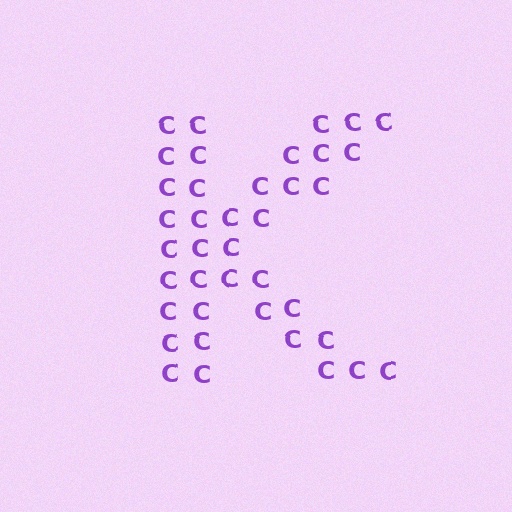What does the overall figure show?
The overall figure shows the letter K.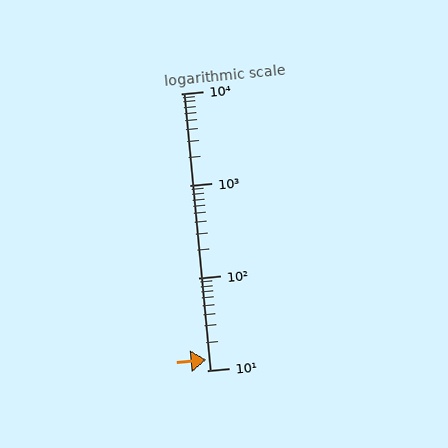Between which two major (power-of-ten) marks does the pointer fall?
The pointer is between 10 and 100.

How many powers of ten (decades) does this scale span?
The scale spans 3 decades, from 10 to 10000.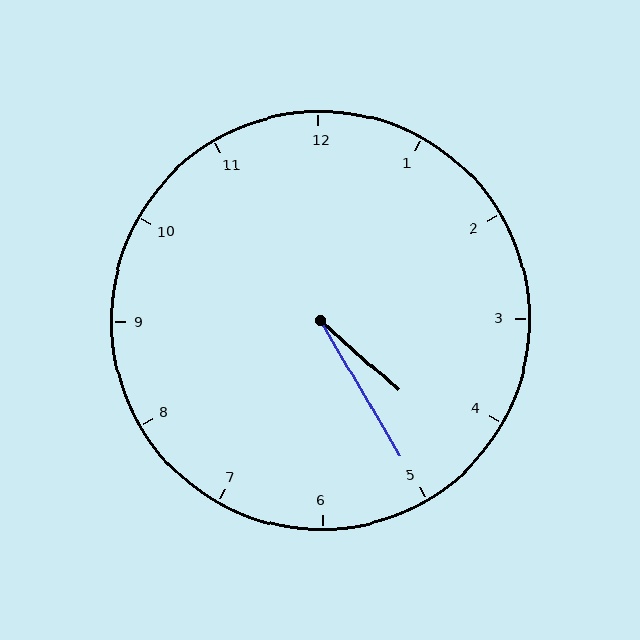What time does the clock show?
4:25.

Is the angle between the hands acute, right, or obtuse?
It is acute.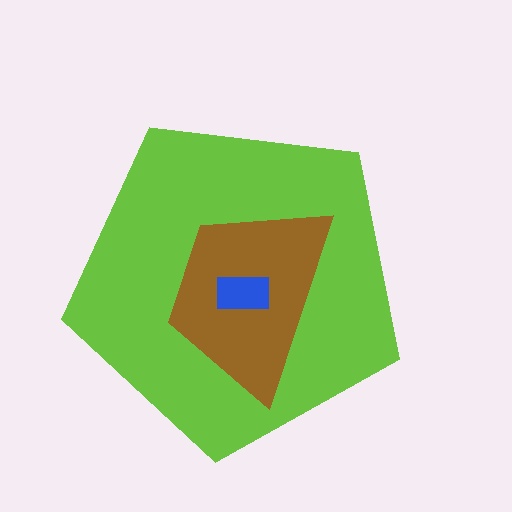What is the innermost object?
The blue rectangle.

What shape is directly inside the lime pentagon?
The brown trapezoid.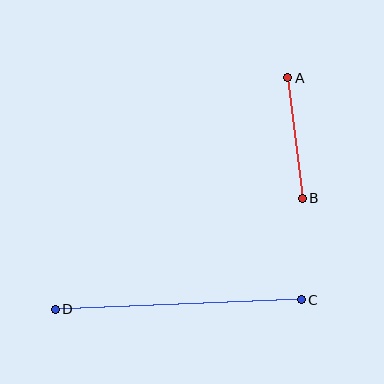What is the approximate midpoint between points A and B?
The midpoint is at approximately (295, 138) pixels.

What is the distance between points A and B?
The distance is approximately 121 pixels.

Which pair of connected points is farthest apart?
Points C and D are farthest apart.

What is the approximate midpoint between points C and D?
The midpoint is at approximately (178, 305) pixels.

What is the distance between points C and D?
The distance is approximately 246 pixels.